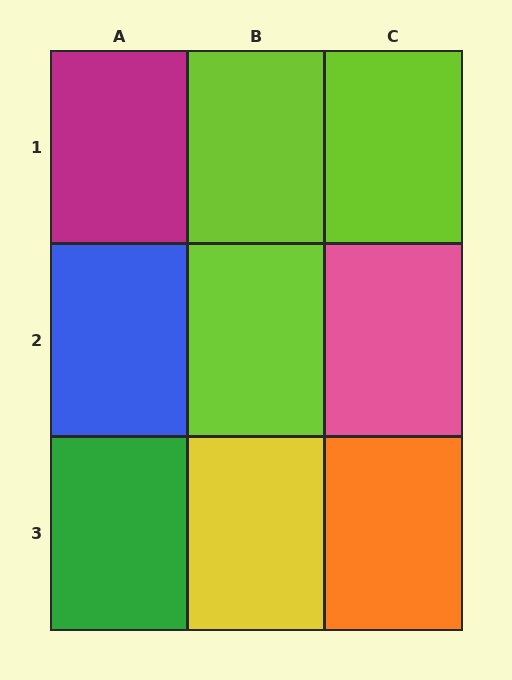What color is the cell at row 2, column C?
Pink.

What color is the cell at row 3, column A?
Green.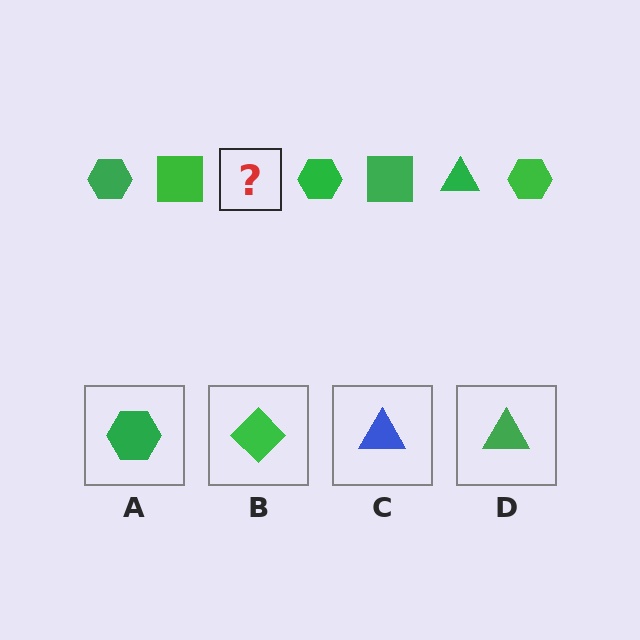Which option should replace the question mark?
Option D.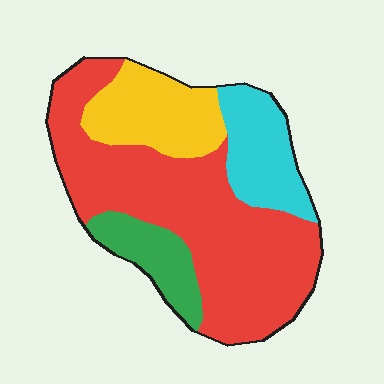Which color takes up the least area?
Green, at roughly 10%.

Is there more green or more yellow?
Yellow.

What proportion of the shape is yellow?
Yellow takes up between a sixth and a third of the shape.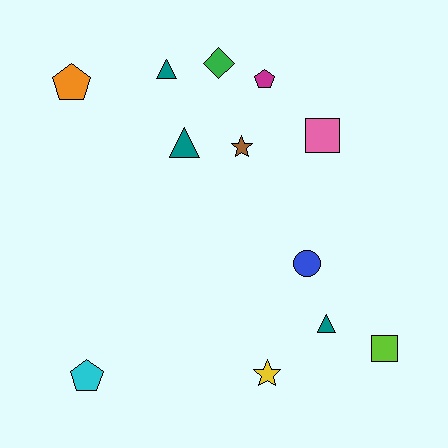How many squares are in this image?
There are 2 squares.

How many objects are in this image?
There are 12 objects.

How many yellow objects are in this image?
There is 1 yellow object.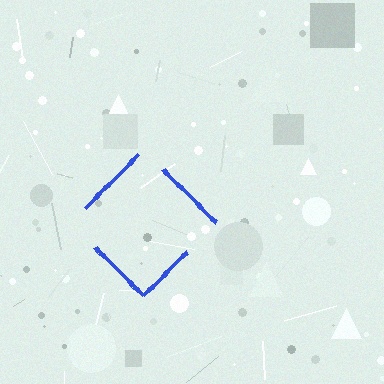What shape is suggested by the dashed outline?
The dashed outline suggests a diamond.